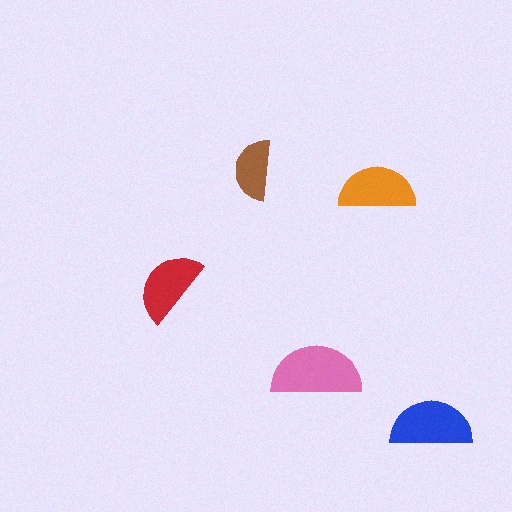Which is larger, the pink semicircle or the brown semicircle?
The pink one.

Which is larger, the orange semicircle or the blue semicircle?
The blue one.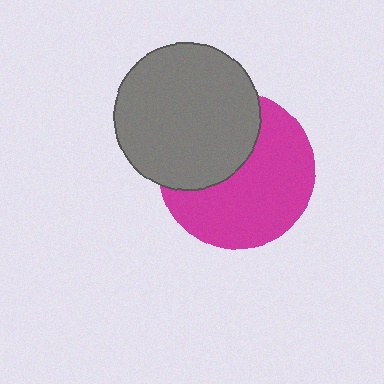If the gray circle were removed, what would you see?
You would see the complete magenta circle.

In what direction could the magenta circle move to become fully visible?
The magenta circle could move toward the lower-right. That would shift it out from behind the gray circle entirely.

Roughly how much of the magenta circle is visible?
About half of it is visible (roughly 61%).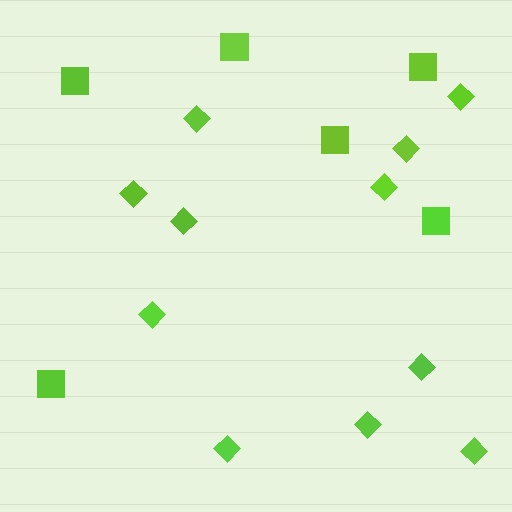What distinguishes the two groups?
There are 2 groups: one group of squares (6) and one group of diamonds (11).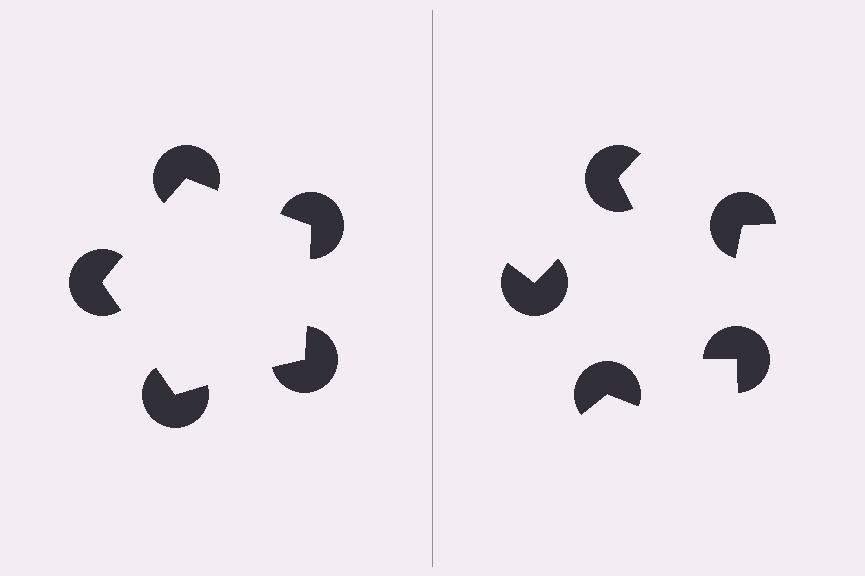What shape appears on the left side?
An illusory pentagon.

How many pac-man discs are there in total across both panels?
10 — 5 on each side.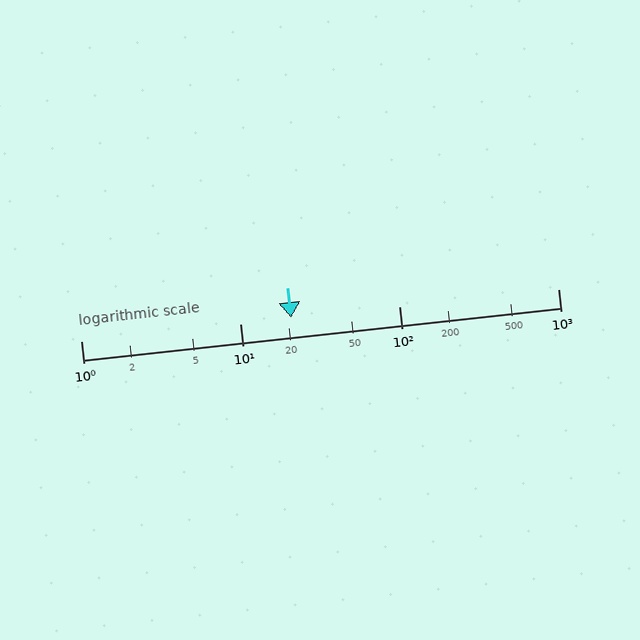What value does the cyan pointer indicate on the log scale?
The pointer indicates approximately 21.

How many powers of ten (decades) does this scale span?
The scale spans 3 decades, from 1 to 1000.